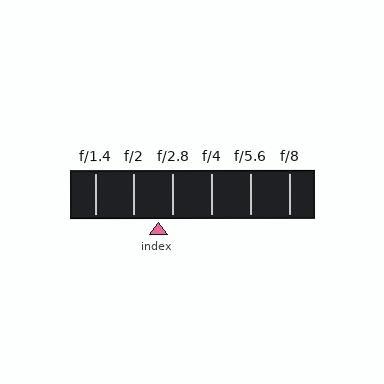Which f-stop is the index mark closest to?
The index mark is closest to f/2.8.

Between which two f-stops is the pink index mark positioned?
The index mark is between f/2 and f/2.8.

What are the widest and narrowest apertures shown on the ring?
The widest aperture shown is f/1.4 and the narrowest is f/8.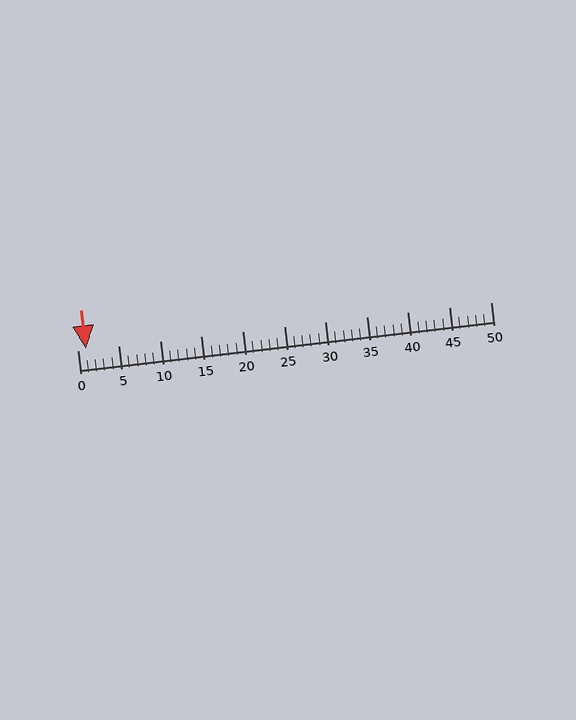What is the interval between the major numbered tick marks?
The major tick marks are spaced 5 units apart.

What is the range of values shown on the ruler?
The ruler shows values from 0 to 50.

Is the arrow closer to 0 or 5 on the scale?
The arrow is closer to 0.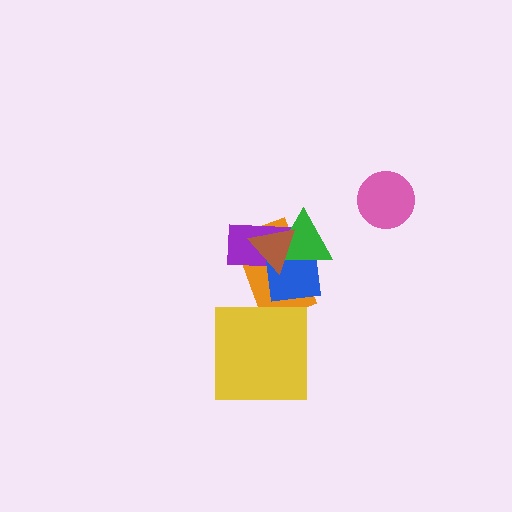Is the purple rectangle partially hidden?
Yes, it is partially covered by another shape.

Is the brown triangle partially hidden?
No, no other shape covers it.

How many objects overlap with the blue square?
4 objects overlap with the blue square.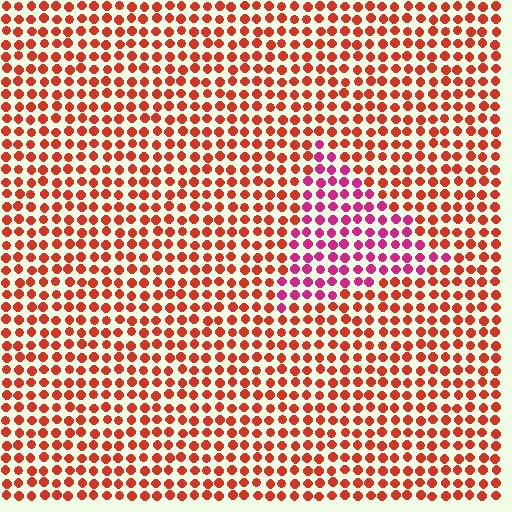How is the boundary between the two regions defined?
The boundary is defined purely by a slight shift in hue (about 41 degrees). Spacing, size, and orientation are identical on both sides.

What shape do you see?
I see a triangle.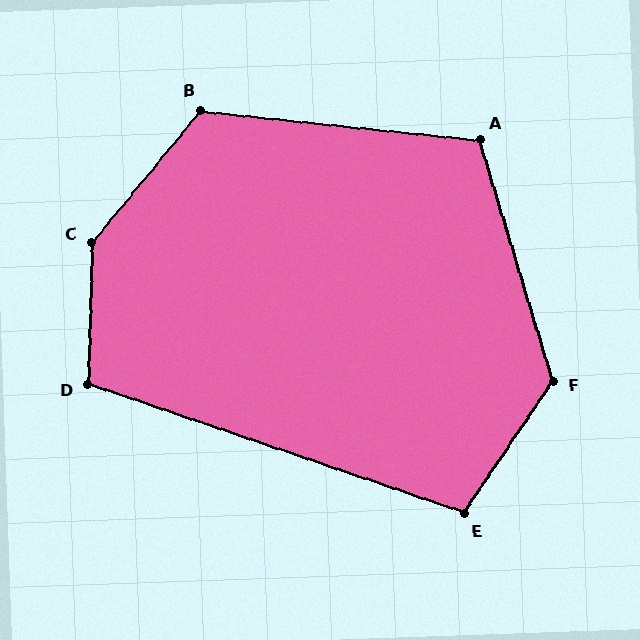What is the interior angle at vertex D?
Approximately 107 degrees (obtuse).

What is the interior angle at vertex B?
Approximately 124 degrees (obtuse).